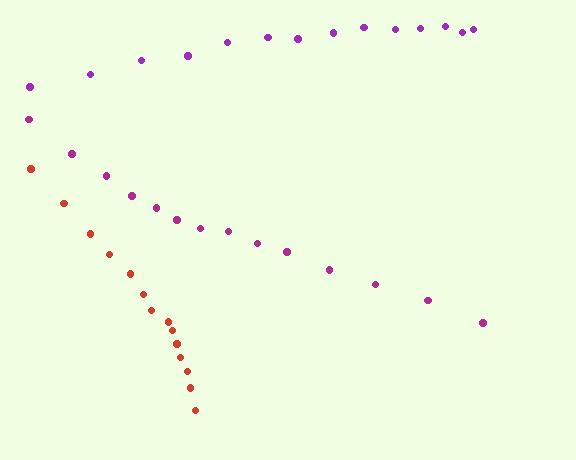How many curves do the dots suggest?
There are 3 distinct paths.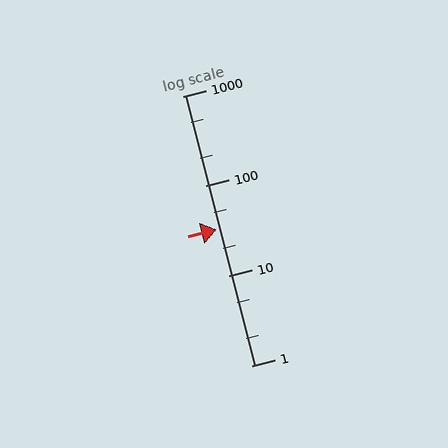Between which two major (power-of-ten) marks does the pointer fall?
The pointer is between 10 and 100.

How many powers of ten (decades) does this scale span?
The scale spans 3 decades, from 1 to 1000.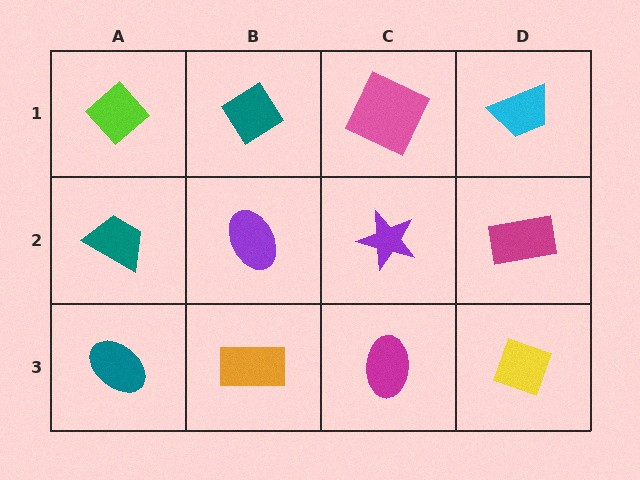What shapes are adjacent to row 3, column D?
A magenta rectangle (row 2, column D), a magenta ellipse (row 3, column C).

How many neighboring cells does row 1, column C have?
3.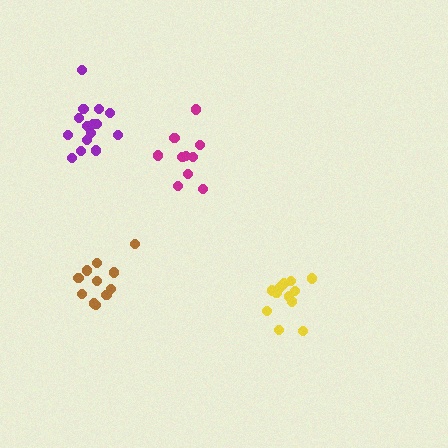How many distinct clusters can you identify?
There are 4 distinct clusters.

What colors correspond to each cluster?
The clusters are colored: yellow, brown, magenta, purple.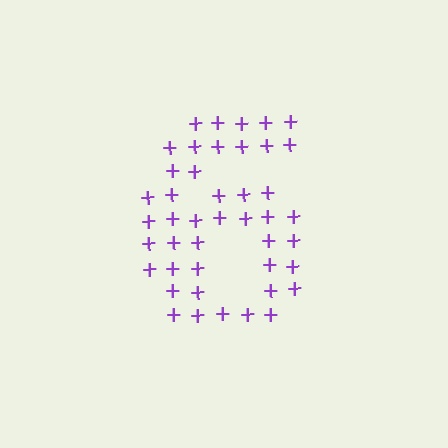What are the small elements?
The small elements are plus signs.